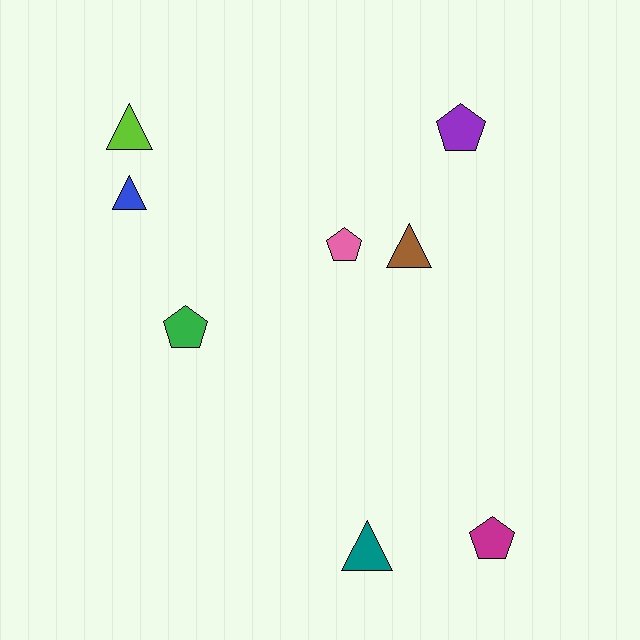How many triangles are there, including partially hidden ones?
There are 4 triangles.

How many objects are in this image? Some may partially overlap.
There are 8 objects.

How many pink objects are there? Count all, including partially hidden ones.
There is 1 pink object.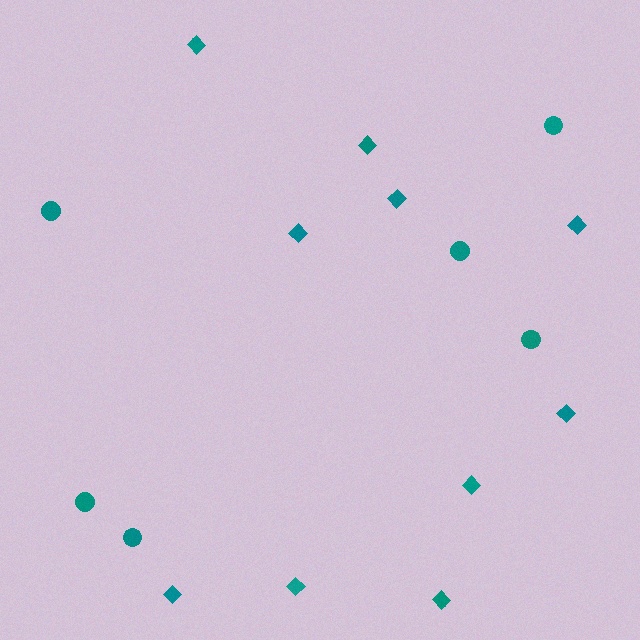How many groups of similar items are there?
There are 2 groups: one group of diamonds (10) and one group of circles (6).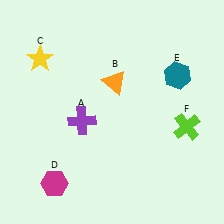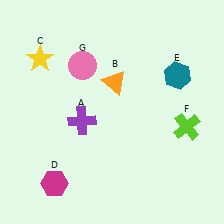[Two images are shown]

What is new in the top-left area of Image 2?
A pink circle (G) was added in the top-left area of Image 2.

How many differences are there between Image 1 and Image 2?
There is 1 difference between the two images.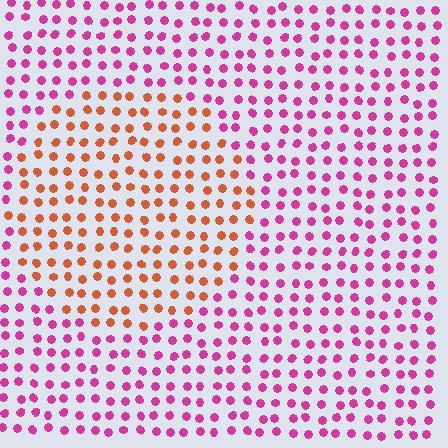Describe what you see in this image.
The image is filled with small magenta elements in a uniform arrangement. A circle-shaped region is visible where the elements are tinted to a slightly different hue, forming a subtle color boundary.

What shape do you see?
I see a circle.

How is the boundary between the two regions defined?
The boundary is defined purely by a slight shift in hue (about 55 degrees). Spacing, size, and orientation are identical on both sides.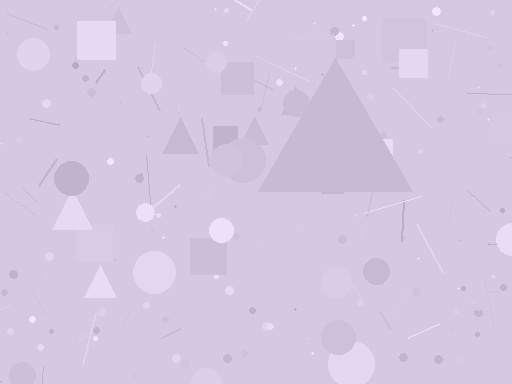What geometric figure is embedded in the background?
A triangle is embedded in the background.